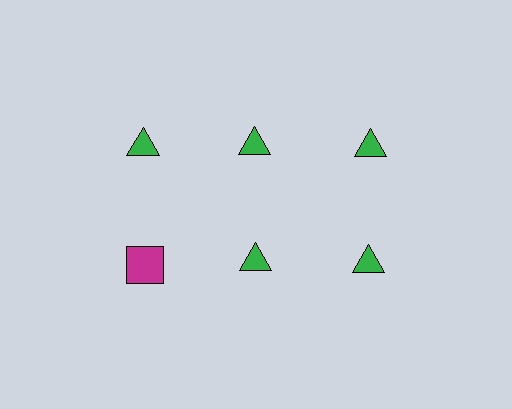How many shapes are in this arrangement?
There are 6 shapes arranged in a grid pattern.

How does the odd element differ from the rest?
It differs in both color (magenta instead of green) and shape (square instead of triangle).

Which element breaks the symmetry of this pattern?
The magenta square in the second row, leftmost column breaks the symmetry. All other shapes are green triangles.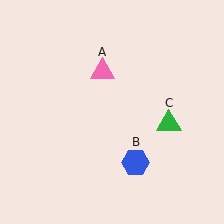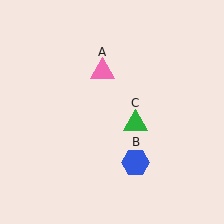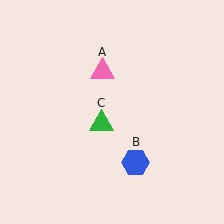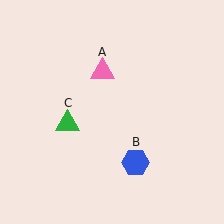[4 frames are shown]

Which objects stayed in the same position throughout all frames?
Pink triangle (object A) and blue hexagon (object B) remained stationary.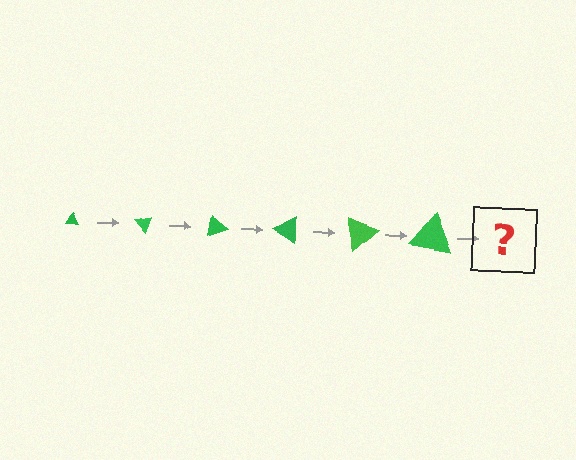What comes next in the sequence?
The next element should be a triangle, larger than the previous one and rotated 300 degrees from the start.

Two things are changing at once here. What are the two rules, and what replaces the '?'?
The two rules are that the triangle grows larger each step and it rotates 50 degrees each step. The '?' should be a triangle, larger than the previous one and rotated 300 degrees from the start.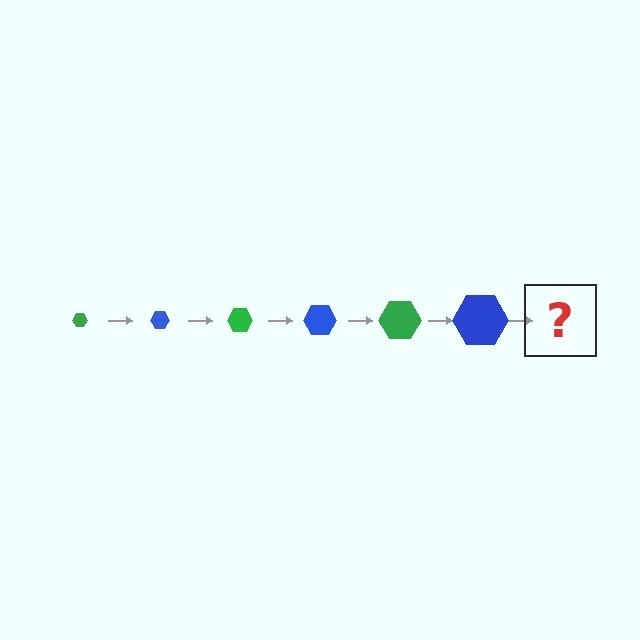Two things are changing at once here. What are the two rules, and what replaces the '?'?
The two rules are that the hexagon grows larger each step and the color cycles through green and blue. The '?' should be a green hexagon, larger than the previous one.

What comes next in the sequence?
The next element should be a green hexagon, larger than the previous one.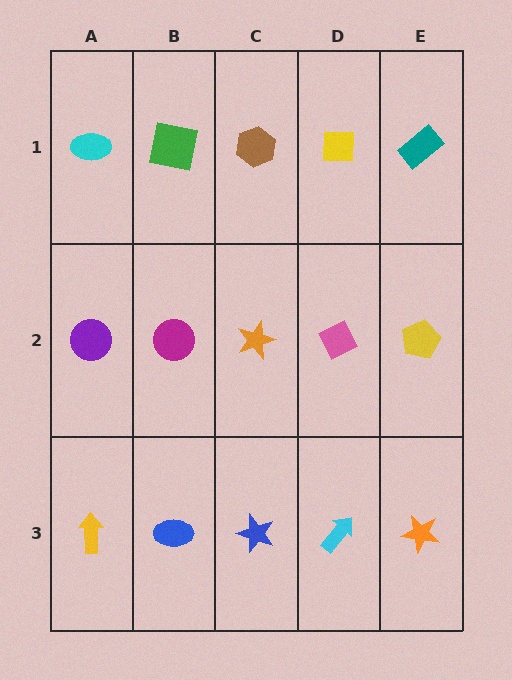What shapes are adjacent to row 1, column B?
A magenta circle (row 2, column B), a cyan ellipse (row 1, column A), a brown hexagon (row 1, column C).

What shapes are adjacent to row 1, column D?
A pink diamond (row 2, column D), a brown hexagon (row 1, column C), a teal rectangle (row 1, column E).